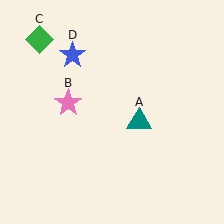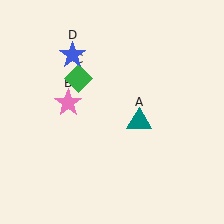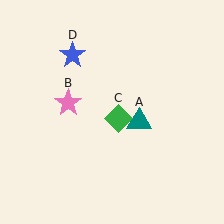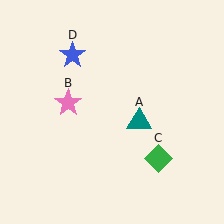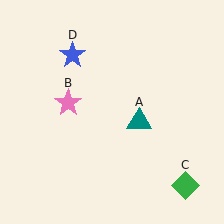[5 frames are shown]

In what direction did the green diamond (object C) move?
The green diamond (object C) moved down and to the right.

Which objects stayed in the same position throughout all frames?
Teal triangle (object A) and pink star (object B) and blue star (object D) remained stationary.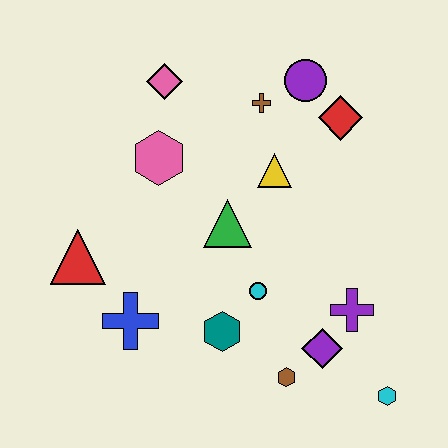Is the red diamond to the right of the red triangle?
Yes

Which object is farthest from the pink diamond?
The cyan hexagon is farthest from the pink diamond.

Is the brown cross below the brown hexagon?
No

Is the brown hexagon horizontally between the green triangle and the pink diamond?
No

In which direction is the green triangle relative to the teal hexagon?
The green triangle is above the teal hexagon.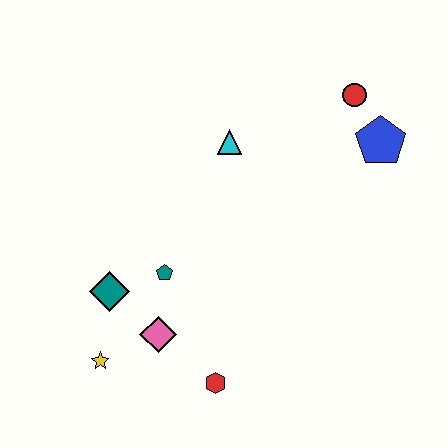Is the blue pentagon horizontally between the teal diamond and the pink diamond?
No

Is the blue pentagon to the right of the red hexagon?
Yes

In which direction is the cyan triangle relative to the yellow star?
The cyan triangle is above the yellow star.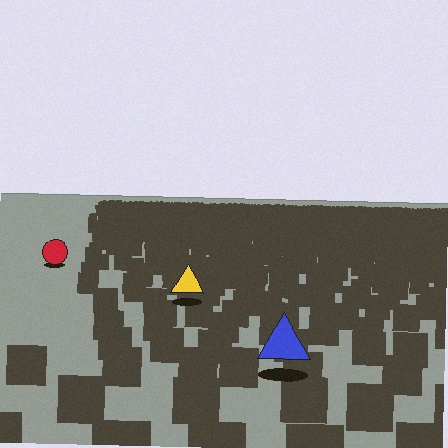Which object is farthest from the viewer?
The red circle is farthest from the viewer. It appears smaller and the ground texture around it is denser.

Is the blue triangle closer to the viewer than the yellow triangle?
Yes. The blue triangle is closer — you can tell from the texture gradient: the ground texture is coarser near it.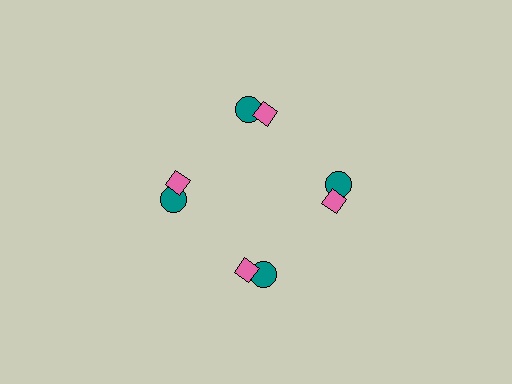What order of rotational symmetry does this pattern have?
This pattern has 4-fold rotational symmetry.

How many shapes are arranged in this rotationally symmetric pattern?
There are 12 shapes, arranged in 4 groups of 3.